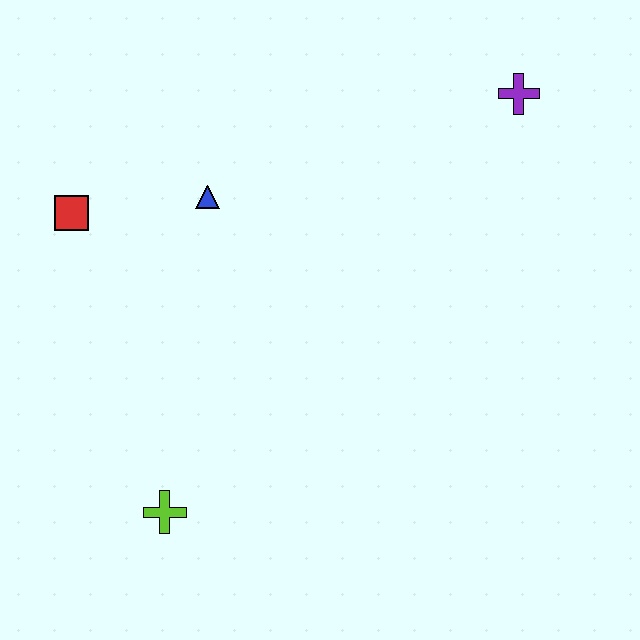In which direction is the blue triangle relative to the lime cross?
The blue triangle is above the lime cross.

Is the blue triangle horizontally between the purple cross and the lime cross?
Yes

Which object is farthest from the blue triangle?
The purple cross is farthest from the blue triangle.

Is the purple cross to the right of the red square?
Yes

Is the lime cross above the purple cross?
No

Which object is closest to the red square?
The blue triangle is closest to the red square.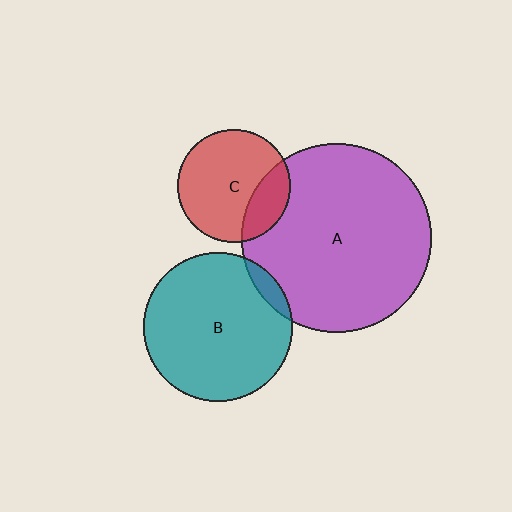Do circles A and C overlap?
Yes.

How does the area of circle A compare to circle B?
Approximately 1.6 times.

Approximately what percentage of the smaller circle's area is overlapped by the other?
Approximately 25%.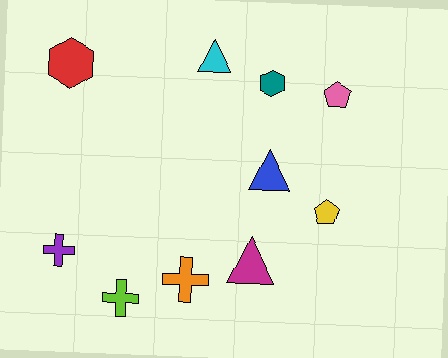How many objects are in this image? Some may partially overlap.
There are 10 objects.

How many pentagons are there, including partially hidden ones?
There are 2 pentagons.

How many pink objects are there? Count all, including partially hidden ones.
There is 1 pink object.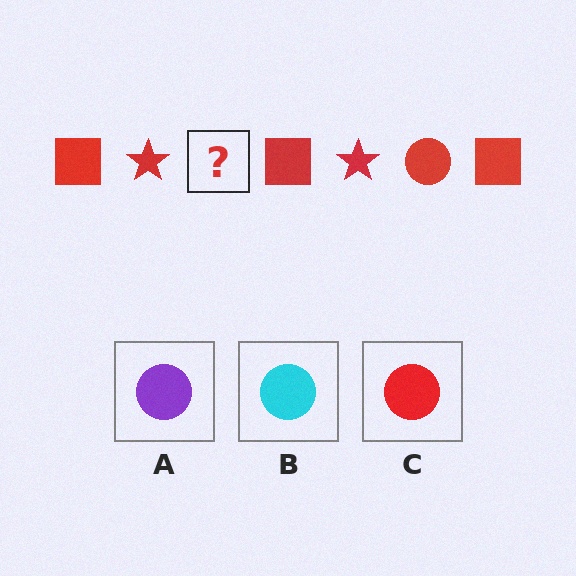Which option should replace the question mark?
Option C.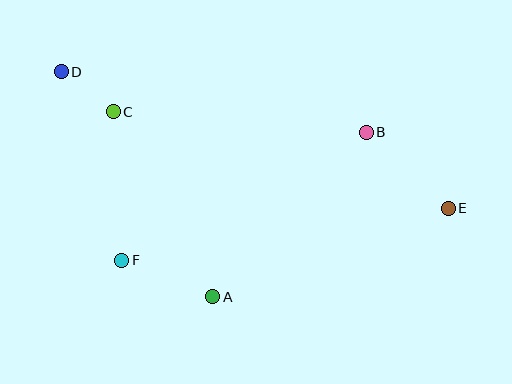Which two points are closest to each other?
Points C and D are closest to each other.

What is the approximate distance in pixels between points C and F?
The distance between C and F is approximately 149 pixels.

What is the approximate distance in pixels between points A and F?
The distance between A and F is approximately 98 pixels.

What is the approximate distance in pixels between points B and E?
The distance between B and E is approximately 112 pixels.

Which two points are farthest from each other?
Points D and E are farthest from each other.